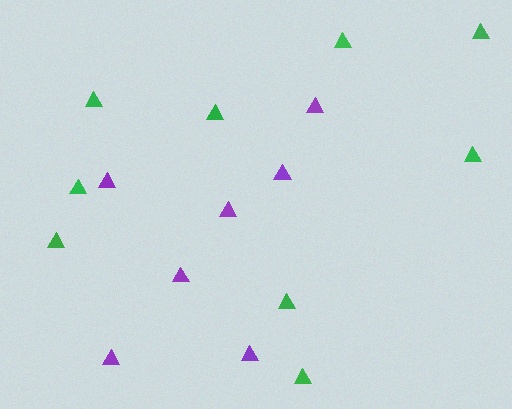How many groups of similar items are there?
There are 2 groups: one group of green triangles (9) and one group of purple triangles (7).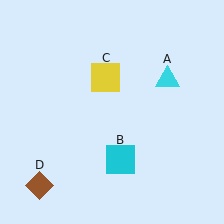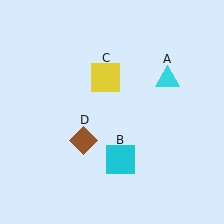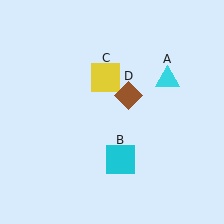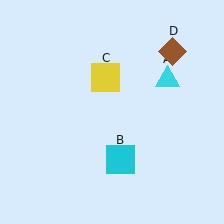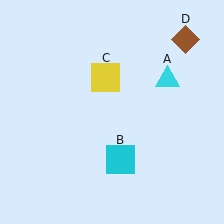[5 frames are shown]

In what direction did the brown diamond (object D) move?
The brown diamond (object D) moved up and to the right.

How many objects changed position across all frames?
1 object changed position: brown diamond (object D).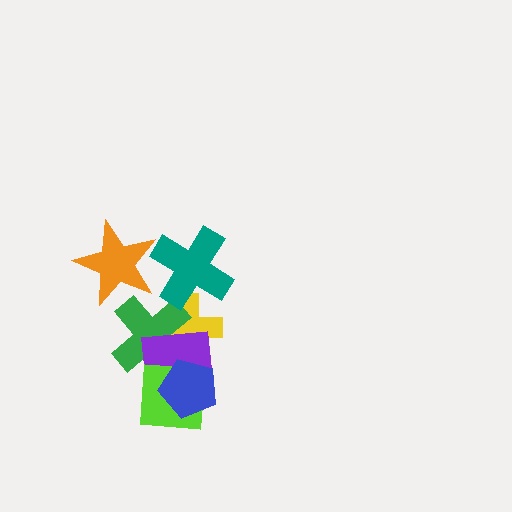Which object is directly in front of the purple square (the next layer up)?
The lime square is directly in front of the purple square.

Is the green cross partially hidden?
Yes, it is partially covered by another shape.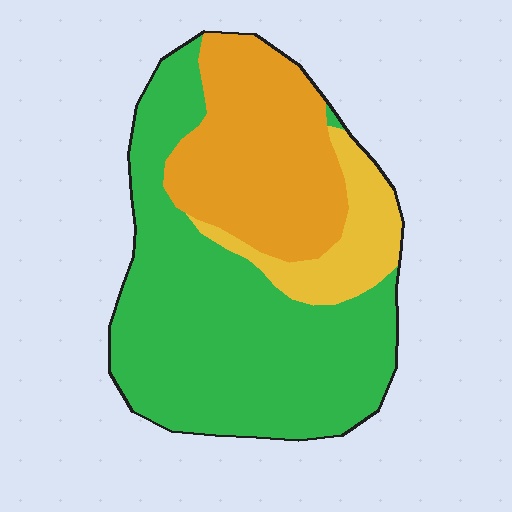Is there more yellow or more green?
Green.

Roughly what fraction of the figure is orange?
Orange covers around 30% of the figure.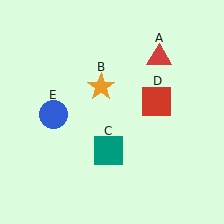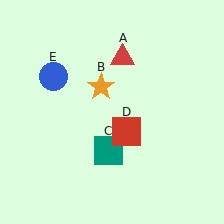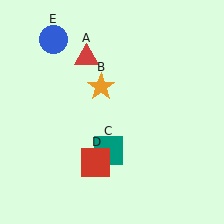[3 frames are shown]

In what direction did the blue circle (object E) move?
The blue circle (object E) moved up.